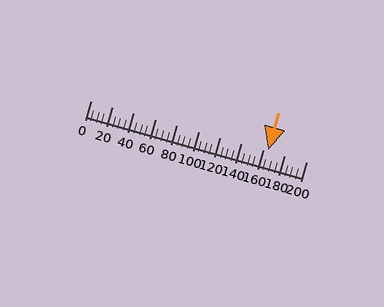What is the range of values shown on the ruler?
The ruler shows values from 0 to 200.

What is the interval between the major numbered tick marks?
The major tick marks are spaced 20 units apart.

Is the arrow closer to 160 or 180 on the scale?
The arrow is closer to 160.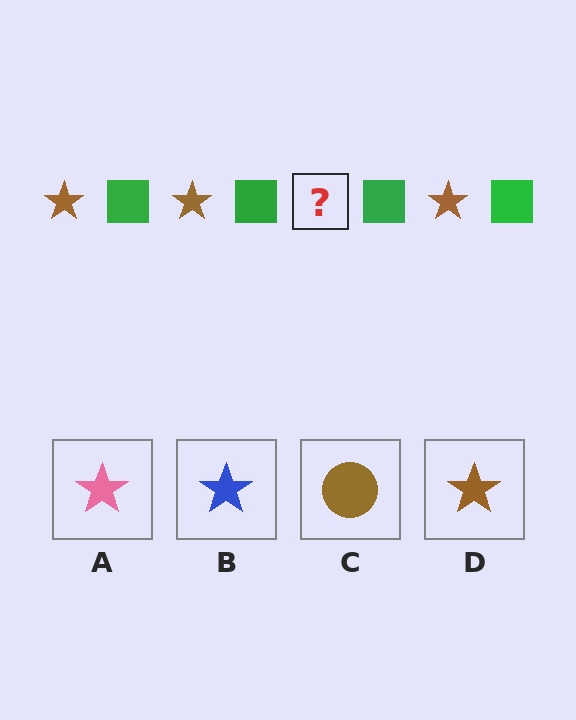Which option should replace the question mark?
Option D.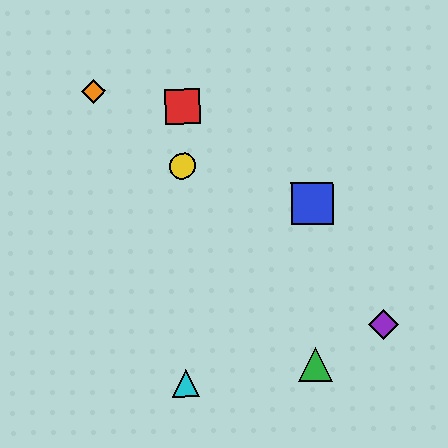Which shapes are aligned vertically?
The red square, the yellow circle, the cyan triangle are aligned vertically.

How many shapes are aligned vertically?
3 shapes (the red square, the yellow circle, the cyan triangle) are aligned vertically.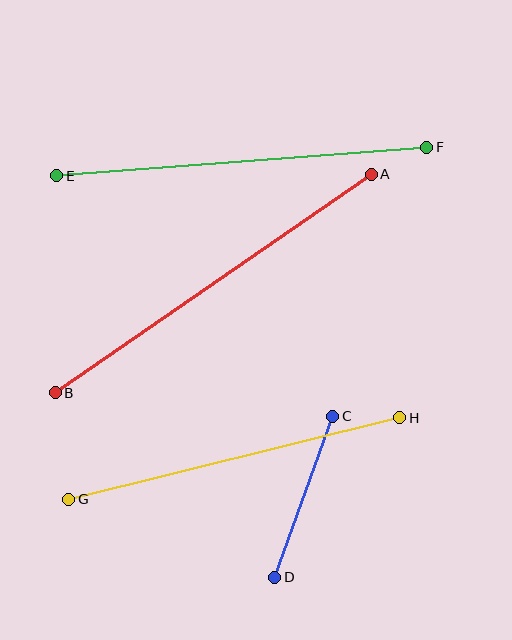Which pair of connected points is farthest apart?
Points A and B are farthest apart.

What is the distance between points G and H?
The distance is approximately 341 pixels.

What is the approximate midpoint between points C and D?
The midpoint is at approximately (304, 497) pixels.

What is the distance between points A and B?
The distance is approximately 384 pixels.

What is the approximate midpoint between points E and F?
The midpoint is at approximately (242, 162) pixels.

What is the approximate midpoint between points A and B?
The midpoint is at approximately (213, 283) pixels.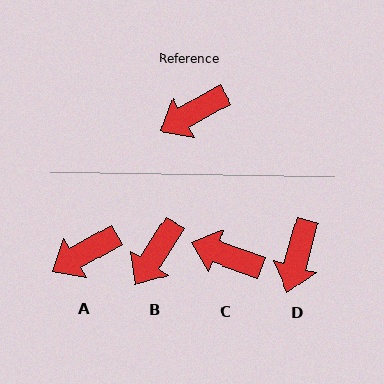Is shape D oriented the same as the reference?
No, it is off by about 45 degrees.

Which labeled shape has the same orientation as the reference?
A.